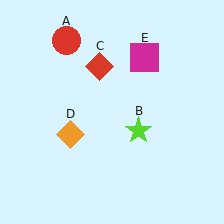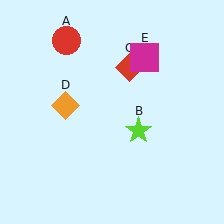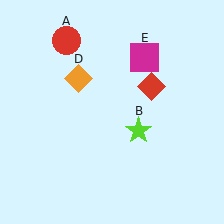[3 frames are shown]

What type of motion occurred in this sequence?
The red diamond (object C), orange diamond (object D) rotated clockwise around the center of the scene.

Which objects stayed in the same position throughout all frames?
Red circle (object A) and lime star (object B) and magenta square (object E) remained stationary.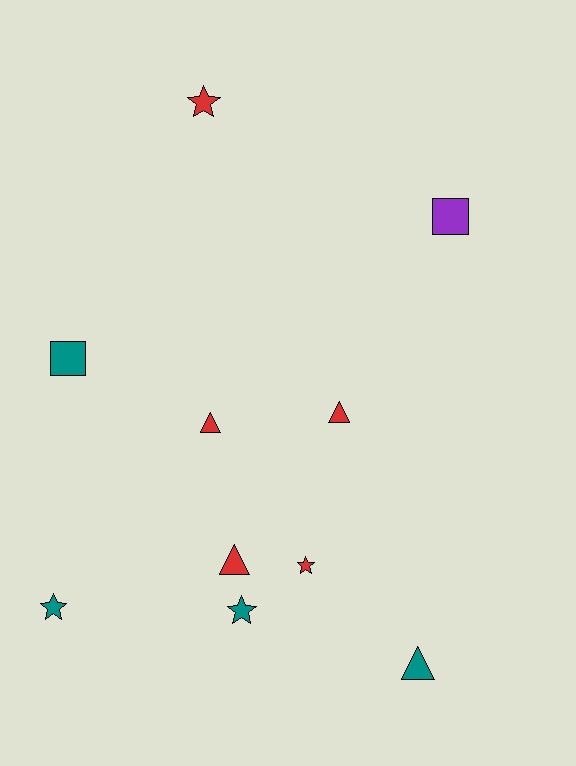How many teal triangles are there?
There is 1 teal triangle.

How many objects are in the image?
There are 10 objects.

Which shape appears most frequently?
Star, with 4 objects.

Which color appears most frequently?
Red, with 5 objects.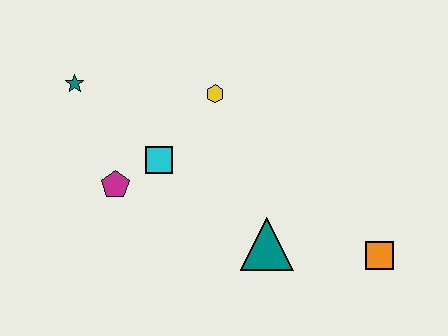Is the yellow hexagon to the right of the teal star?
Yes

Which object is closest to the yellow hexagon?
The cyan square is closest to the yellow hexagon.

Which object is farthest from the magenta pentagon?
The orange square is farthest from the magenta pentagon.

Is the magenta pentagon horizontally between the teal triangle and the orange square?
No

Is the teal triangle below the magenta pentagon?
Yes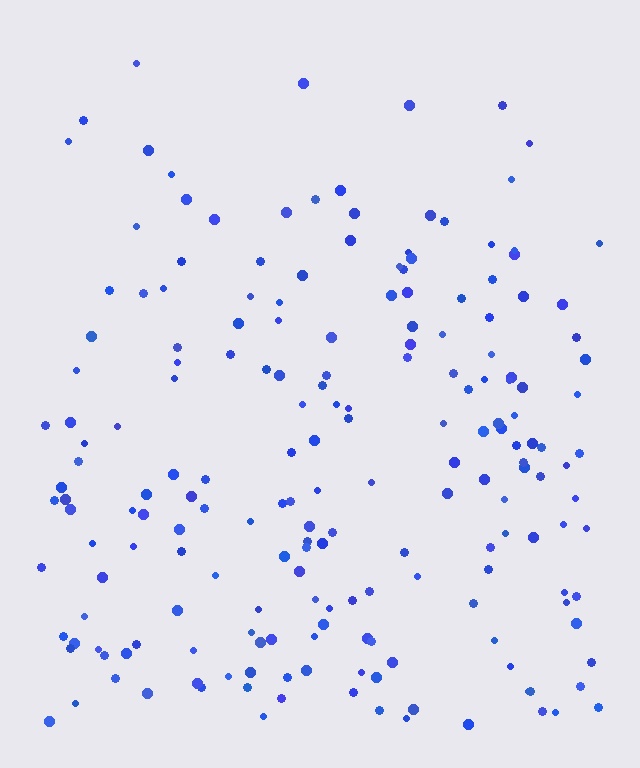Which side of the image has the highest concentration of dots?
The bottom.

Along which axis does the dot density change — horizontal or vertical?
Vertical.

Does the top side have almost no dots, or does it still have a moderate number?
Still a moderate number, just noticeably fewer than the bottom.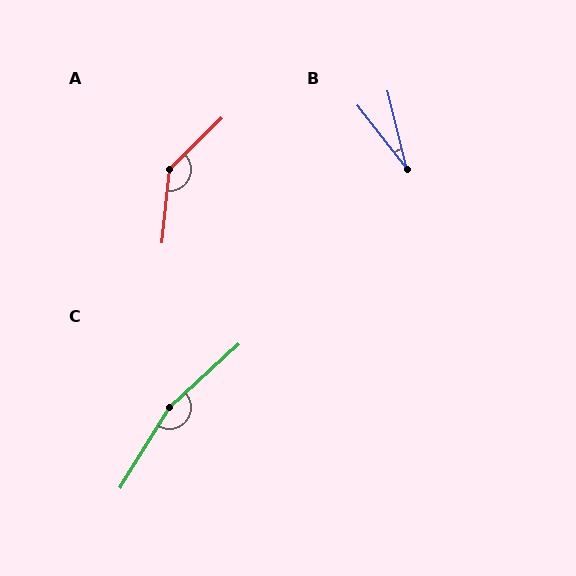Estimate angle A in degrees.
Approximately 140 degrees.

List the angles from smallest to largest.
B (24°), A (140°), C (164°).